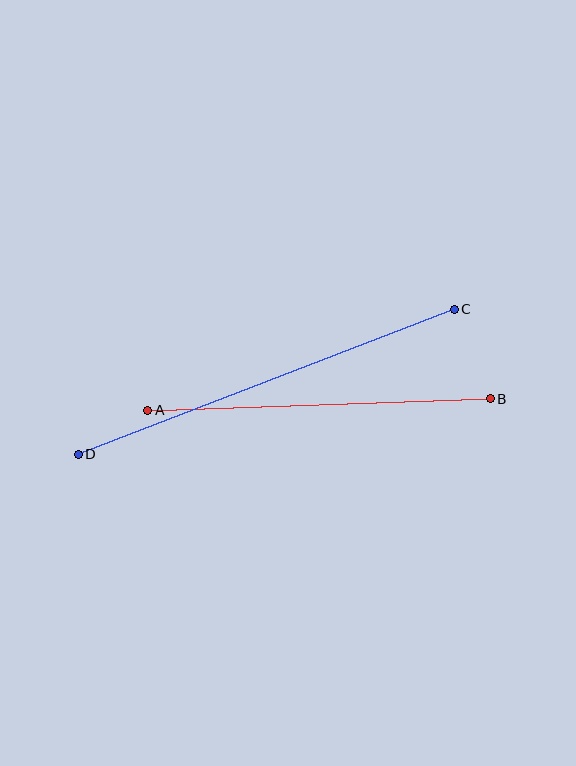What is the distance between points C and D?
The distance is approximately 403 pixels.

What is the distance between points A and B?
The distance is approximately 342 pixels.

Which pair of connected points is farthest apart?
Points C and D are farthest apart.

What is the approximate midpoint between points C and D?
The midpoint is at approximately (266, 382) pixels.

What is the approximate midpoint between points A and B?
The midpoint is at approximately (319, 405) pixels.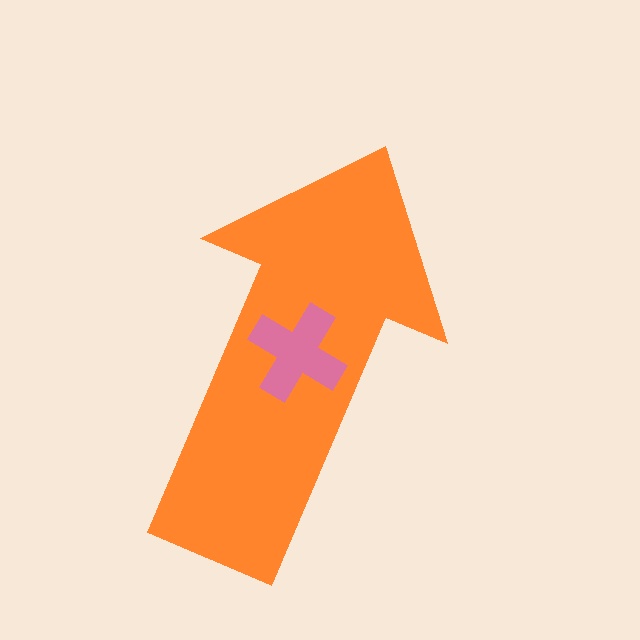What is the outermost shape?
The orange arrow.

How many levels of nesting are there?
2.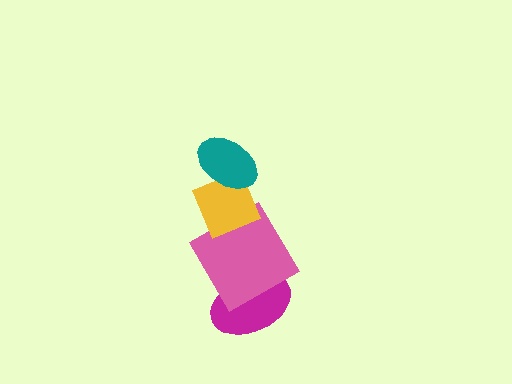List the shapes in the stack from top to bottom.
From top to bottom: the teal ellipse, the yellow diamond, the pink diamond, the magenta ellipse.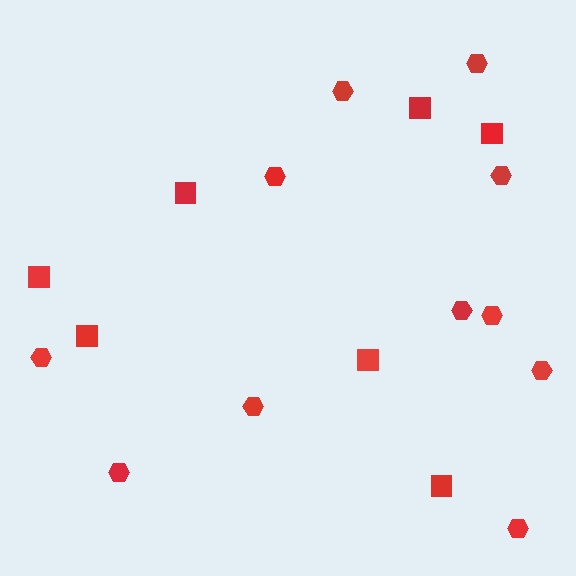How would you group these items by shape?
There are 2 groups: one group of hexagons (11) and one group of squares (7).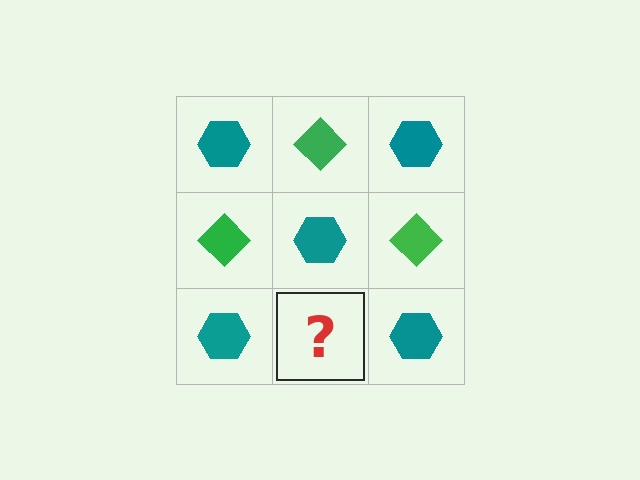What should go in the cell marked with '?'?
The missing cell should contain a green diamond.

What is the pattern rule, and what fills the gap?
The rule is that it alternates teal hexagon and green diamond in a checkerboard pattern. The gap should be filled with a green diamond.